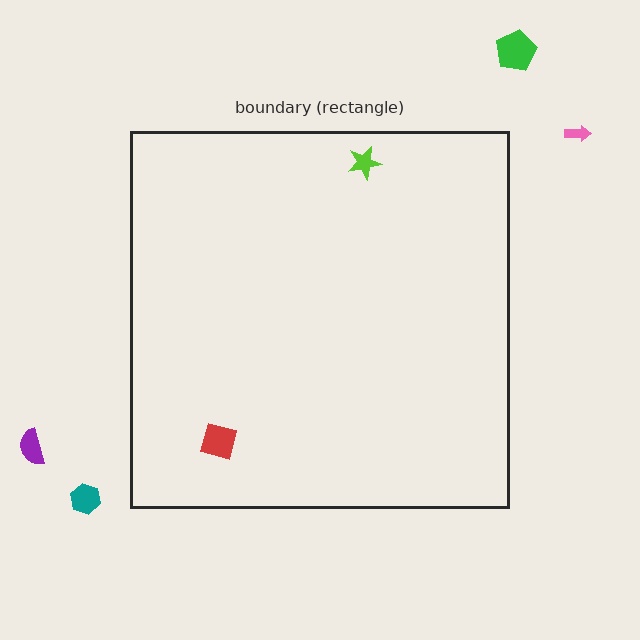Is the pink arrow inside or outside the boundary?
Outside.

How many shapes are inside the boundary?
2 inside, 4 outside.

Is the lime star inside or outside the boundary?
Inside.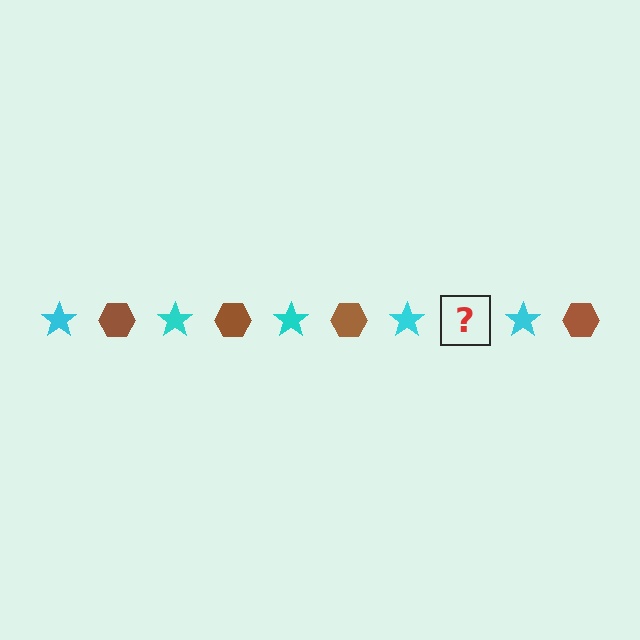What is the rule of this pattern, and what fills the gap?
The rule is that the pattern alternates between cyan star and brown hexagon. The gap should be filled with a brown hexagon.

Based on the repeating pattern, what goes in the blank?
The blank should be a brown hexagon.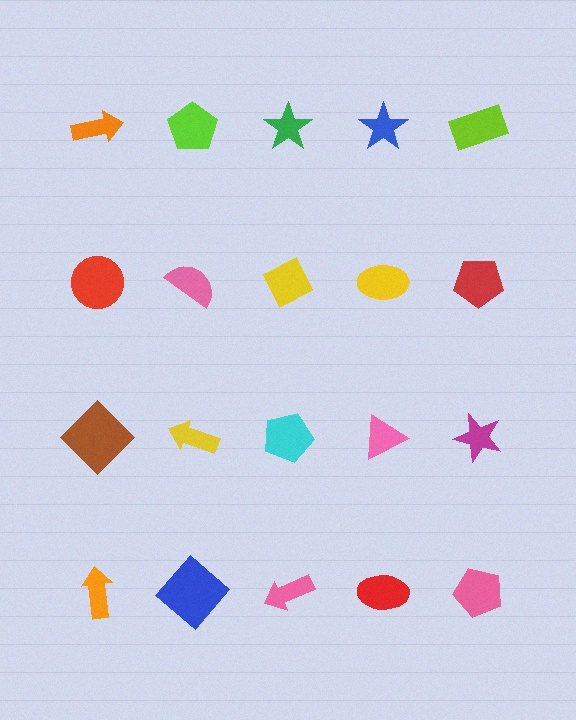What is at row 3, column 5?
A magenta star.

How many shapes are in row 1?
5 shapes.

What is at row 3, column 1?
A brown diamond.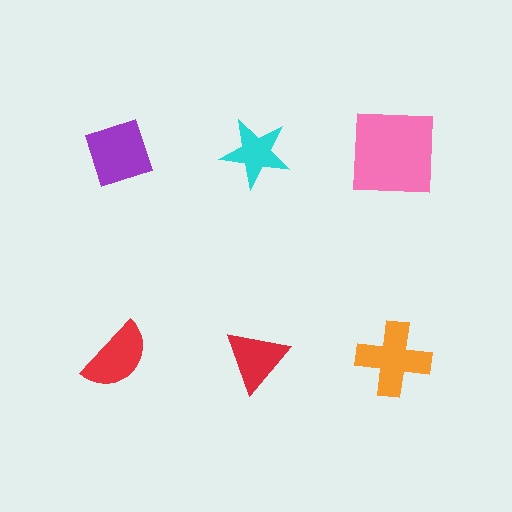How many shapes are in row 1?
3 shapes.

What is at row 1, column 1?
A purple diamond.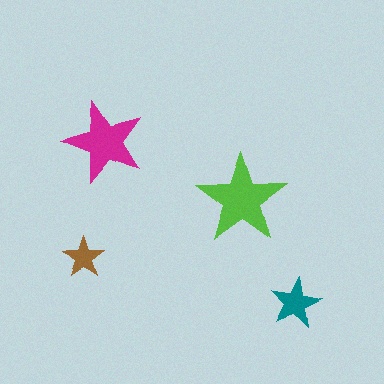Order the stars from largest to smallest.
the lime one, the magenta one, the teal one, the brown one.